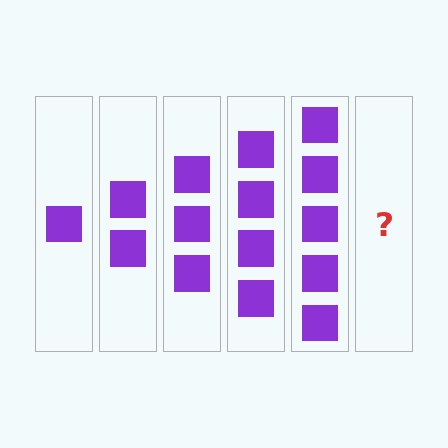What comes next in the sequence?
The next element should be 6 squares.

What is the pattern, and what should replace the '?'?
The pattern is that each step adds one more square. The '?' should be 6 squares.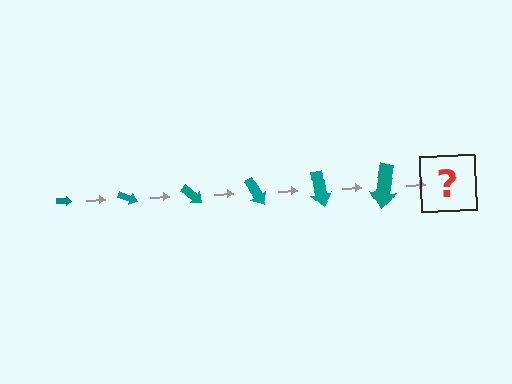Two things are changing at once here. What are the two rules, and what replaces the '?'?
The two rules are that the arrow grows larger each step and it rotates 20 degrees each step. The '?' should be an arrow, larger than the previous one and rotated 120 degrees from the start.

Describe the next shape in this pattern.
It should be an arrow, larger than the previous one and rotated 120 degrees from the start.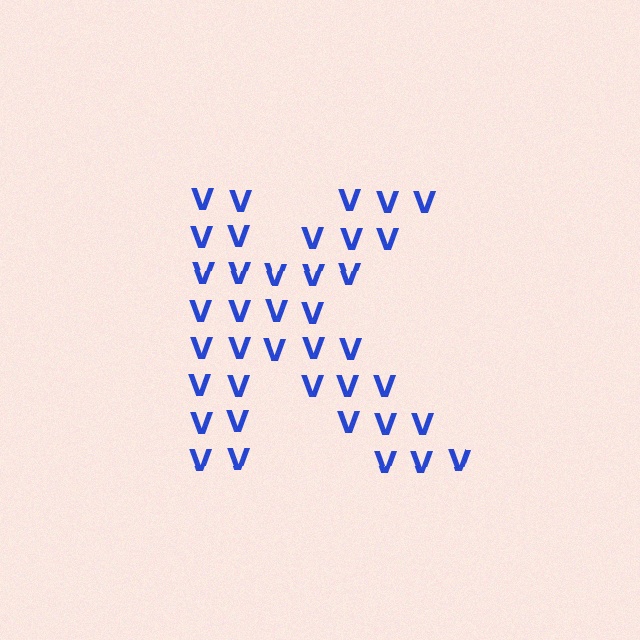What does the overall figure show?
The overall figure shows the letter K.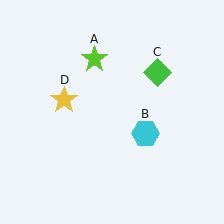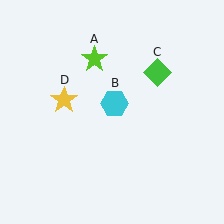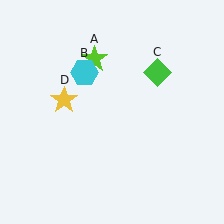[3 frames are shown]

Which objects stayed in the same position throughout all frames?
Lime star (object A) and green diamond (object C) and yellow star (object D) remained stationary.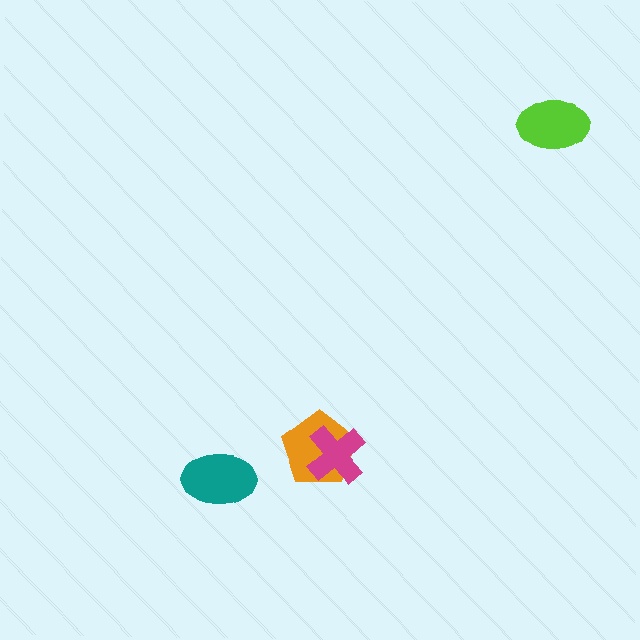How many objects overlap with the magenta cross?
1 object overlaps with the magenta cross.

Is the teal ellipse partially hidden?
No, no other shape covers it.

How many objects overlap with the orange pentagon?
1 object overlaps with the orange pentagon.